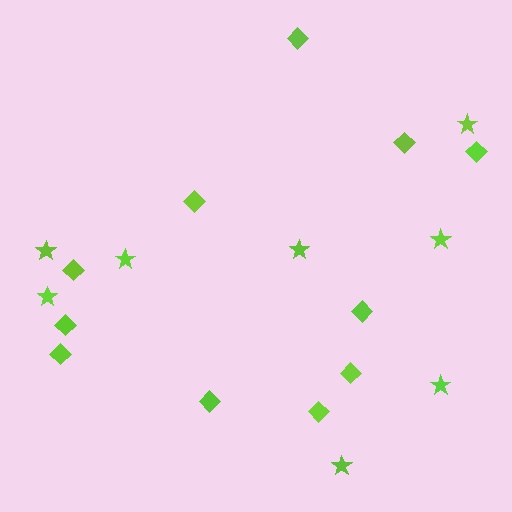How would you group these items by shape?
There are 2 groups: one group of diamonds (11) and one group of stars (8).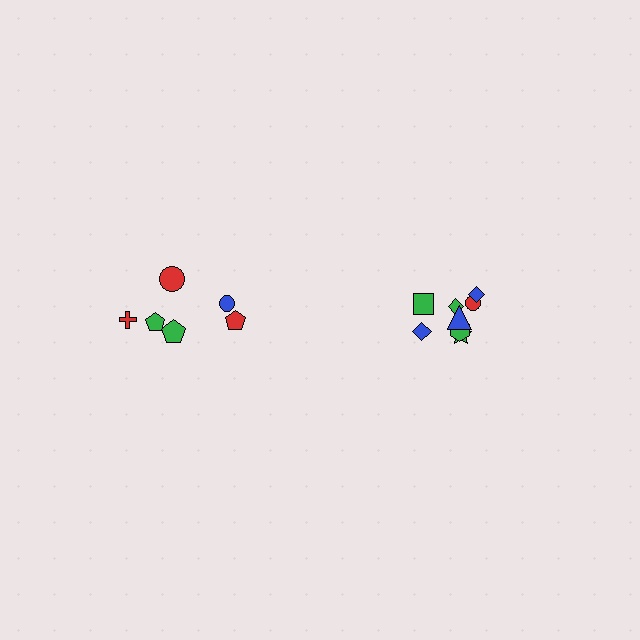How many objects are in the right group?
There are 8 objects.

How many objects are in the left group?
There are 6 objects.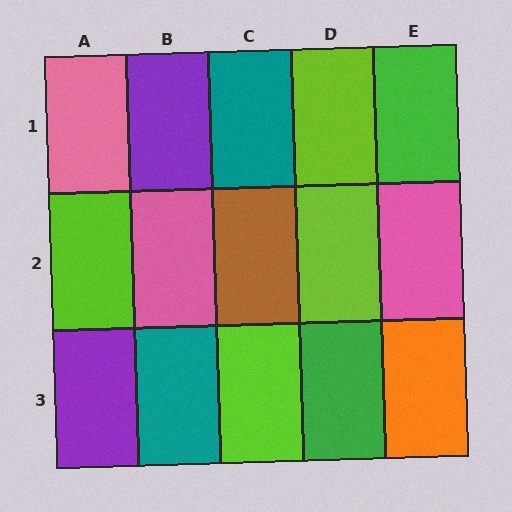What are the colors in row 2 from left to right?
Lime, pink, brown, lime, pink.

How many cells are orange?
1 cell is orange.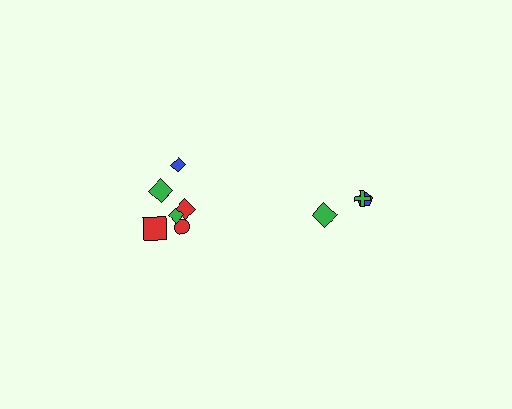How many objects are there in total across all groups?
There are 9 objects.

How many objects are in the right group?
There are 3 objects.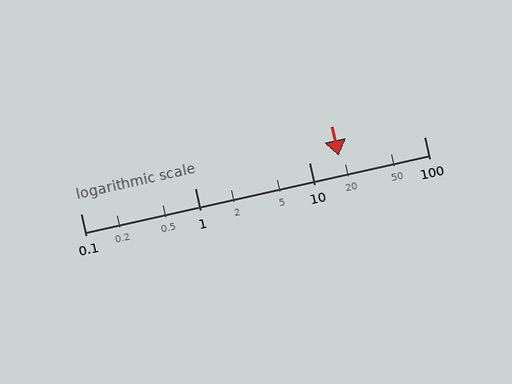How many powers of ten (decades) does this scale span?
The scale spans 3 decades, from 0.1 to 100.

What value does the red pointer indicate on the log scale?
The pointer indicates approximately 18.